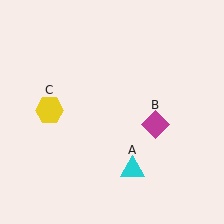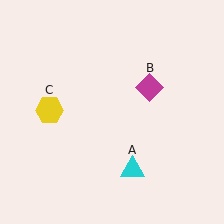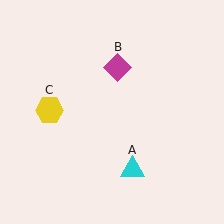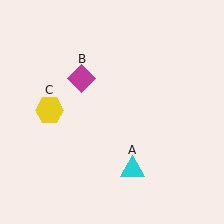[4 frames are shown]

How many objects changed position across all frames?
1 object changed position: magenta diamond (object B).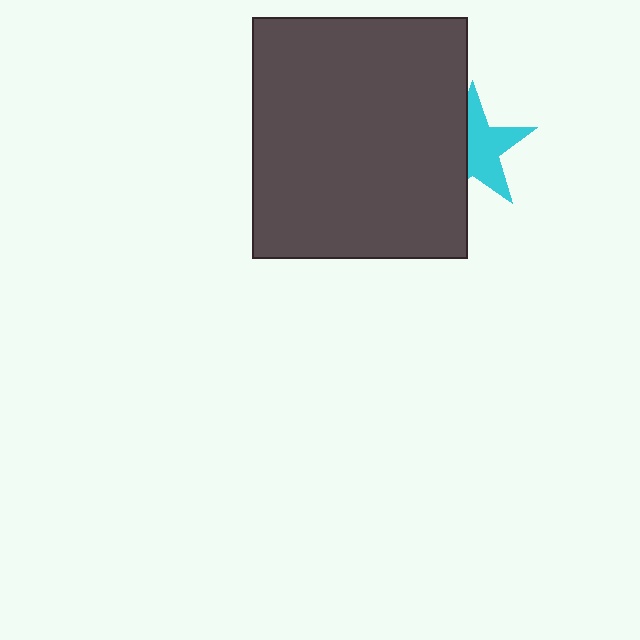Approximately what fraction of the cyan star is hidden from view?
Roughly 42% of the cyan star is hidden behind the dark gray rectangle.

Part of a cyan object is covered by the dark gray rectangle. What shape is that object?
It is a star.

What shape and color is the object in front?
The object in front is a dark gray rectangle.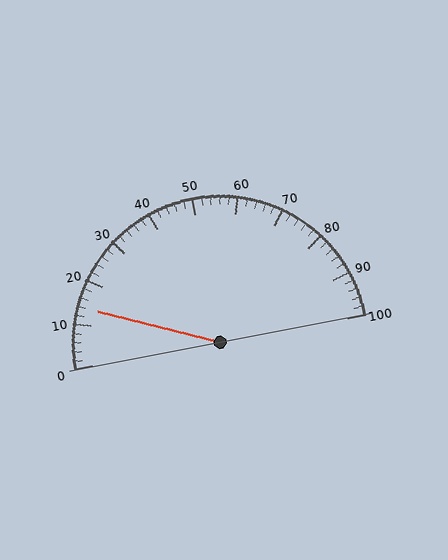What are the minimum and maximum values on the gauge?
The gauge ranges from 0 to 100.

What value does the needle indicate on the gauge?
The needle indicates approximately 14.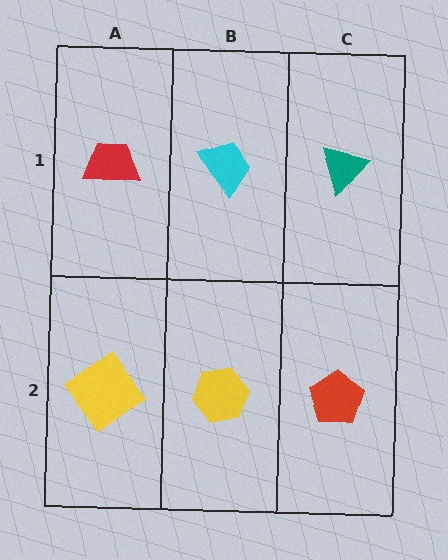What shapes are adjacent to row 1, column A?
A yellow diamond (row 2, column A), a cyan trapezoid (row 1, column B).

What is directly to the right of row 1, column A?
A cyan trapezoid.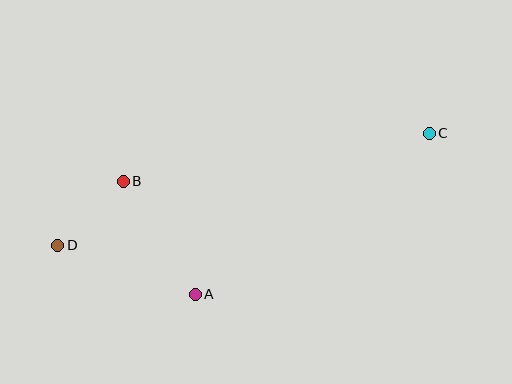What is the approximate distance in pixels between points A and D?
The distance between A and D is approximately 146 pixels.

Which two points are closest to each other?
Points B and D are closest to each other.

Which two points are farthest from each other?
Points C and D are farthest from each other.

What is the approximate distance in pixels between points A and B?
The distance between A and B is approximately 134 pixels.